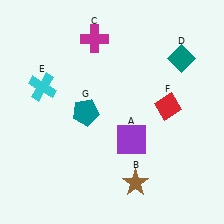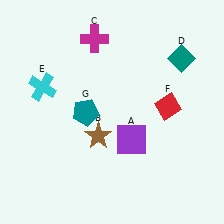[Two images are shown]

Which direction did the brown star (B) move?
The brown star (B) moved up.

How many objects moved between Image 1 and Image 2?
1 object moved between the two images.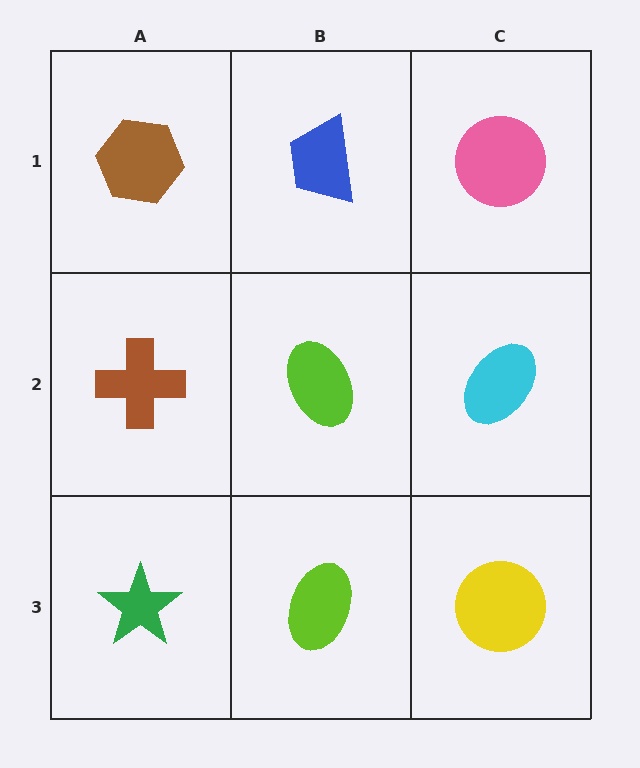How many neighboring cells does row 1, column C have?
2.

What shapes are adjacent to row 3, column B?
A lime ellipse (row 2, column B), a green star (row 3, column A), a yellow circle (row 3, column C).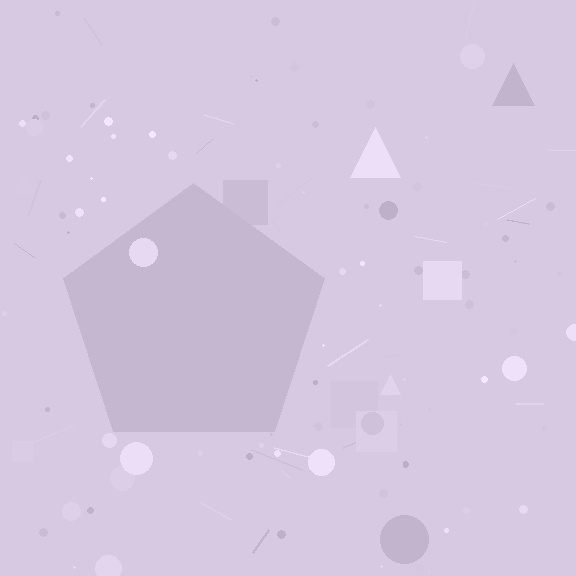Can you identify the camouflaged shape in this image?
The camouflaged shape is a pentagon.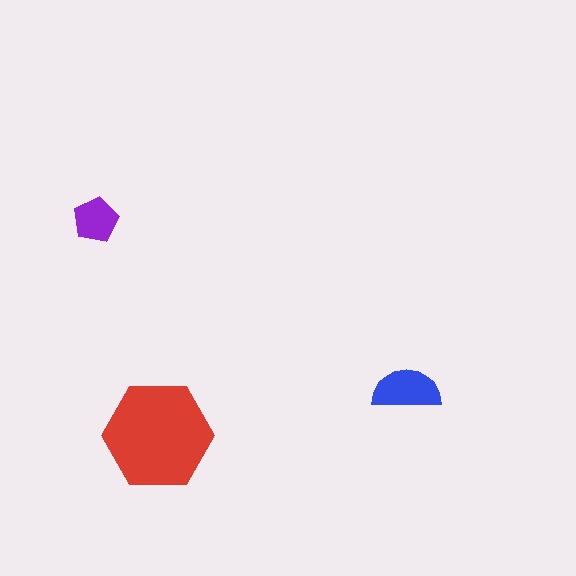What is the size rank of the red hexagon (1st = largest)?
1st.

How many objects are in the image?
There are 3 objects in the image.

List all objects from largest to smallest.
The red hexagon, the blue semicircle, the purple pentagon.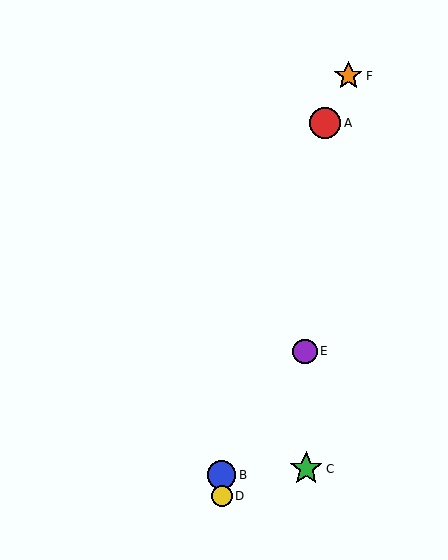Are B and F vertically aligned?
No, B is at x≈222 and F is at x≈348.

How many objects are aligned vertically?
2 objects (B, D) are aligned vertically.